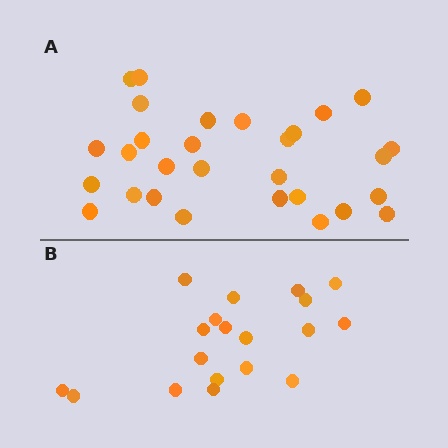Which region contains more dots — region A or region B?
Region A (the top region) has more dots.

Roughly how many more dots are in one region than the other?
Region A has roughly 10 or so more dots than region B.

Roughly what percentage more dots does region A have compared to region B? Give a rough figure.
About 55% more.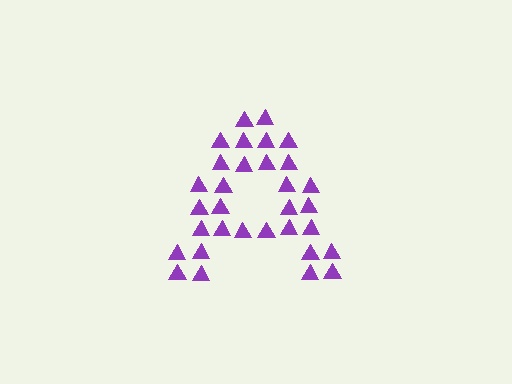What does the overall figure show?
The overall figure shows the letter A.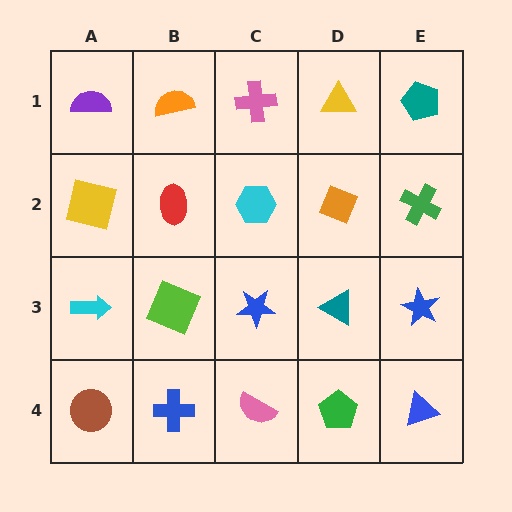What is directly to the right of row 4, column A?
A blue cross.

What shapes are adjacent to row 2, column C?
A pink cross (row 1, column C), a blue star (row 3, column C), a red ellipse (row 2, column B), an orange diamond (row 2, column D).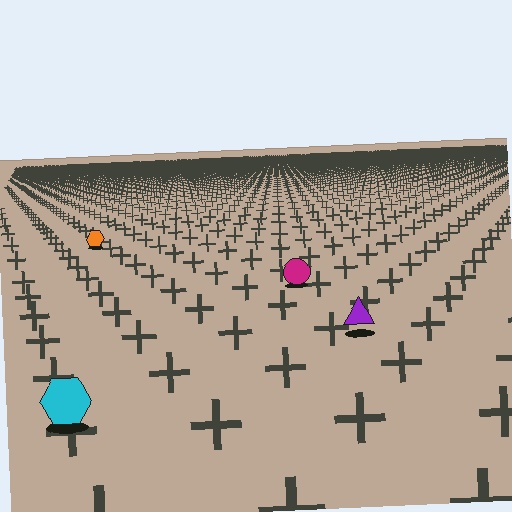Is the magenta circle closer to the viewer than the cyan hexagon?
No. The cyan hexagon is closer — you can tell from the texture gradient: the ground texture is coarser near it.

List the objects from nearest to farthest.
From nearest to farthest: the cyan hexagon, the purple triangle, the magenta circle, the orange hexagon.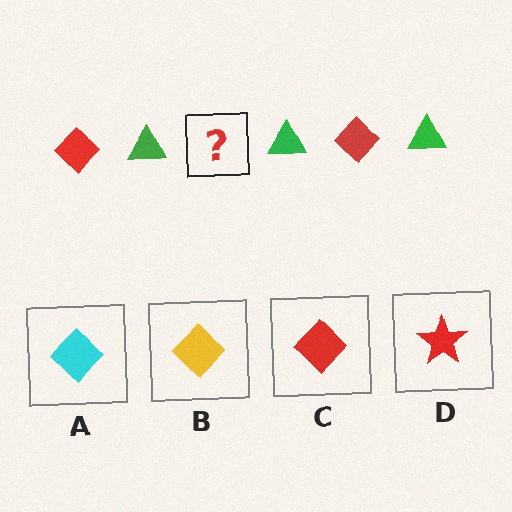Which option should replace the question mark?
Option C.